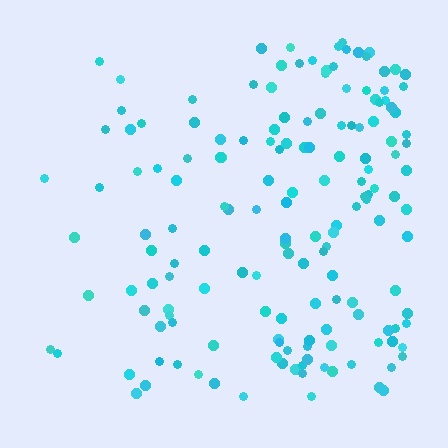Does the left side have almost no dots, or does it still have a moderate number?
Still a moderate number, just noticeably fewer than the right.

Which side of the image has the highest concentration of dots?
The right.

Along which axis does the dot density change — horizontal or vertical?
Horizontal.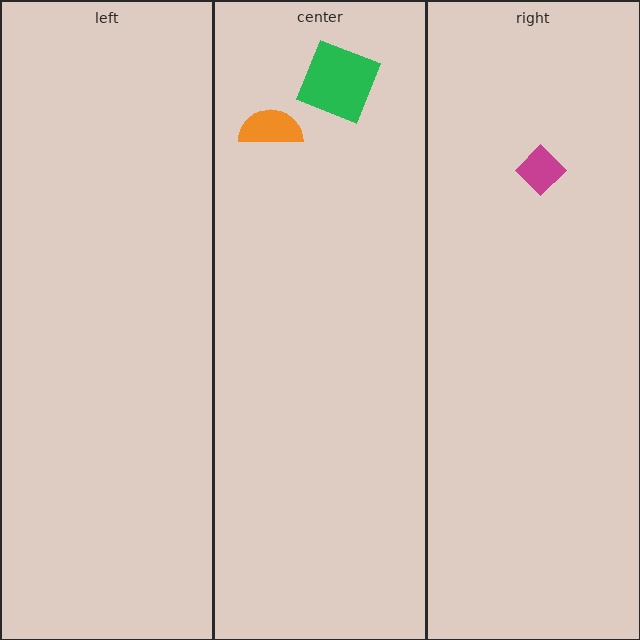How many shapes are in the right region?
1.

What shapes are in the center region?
The orange semicircle, the green square.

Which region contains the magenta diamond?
The right region.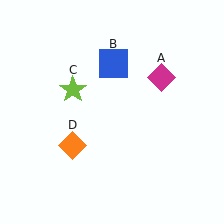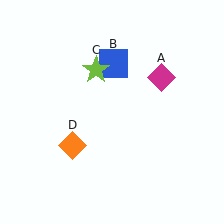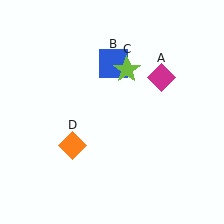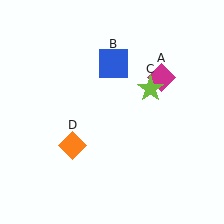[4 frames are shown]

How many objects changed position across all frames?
1 object changed position: lime star (object C).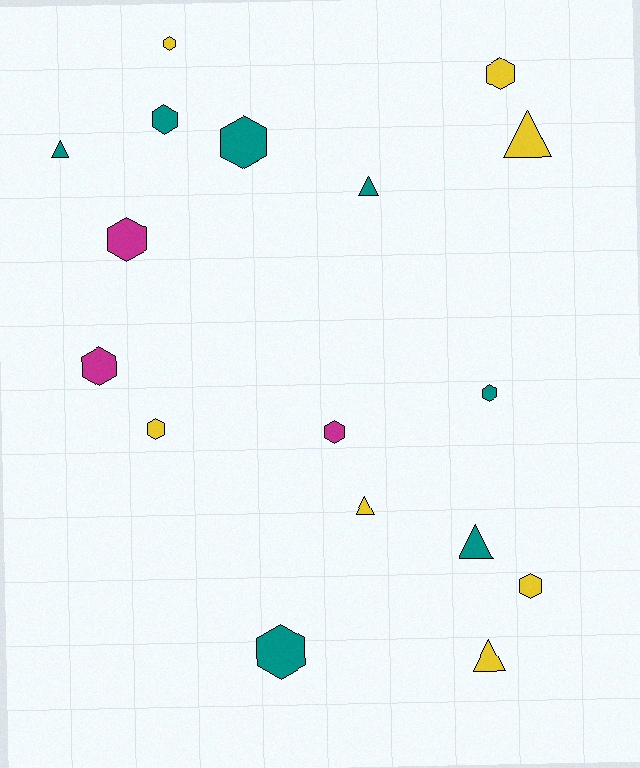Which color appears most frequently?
Teal, with 7 objects.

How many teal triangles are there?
There are 3 teal triangles.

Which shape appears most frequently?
Hexagon, with 11 objects.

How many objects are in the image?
There are 17 objects.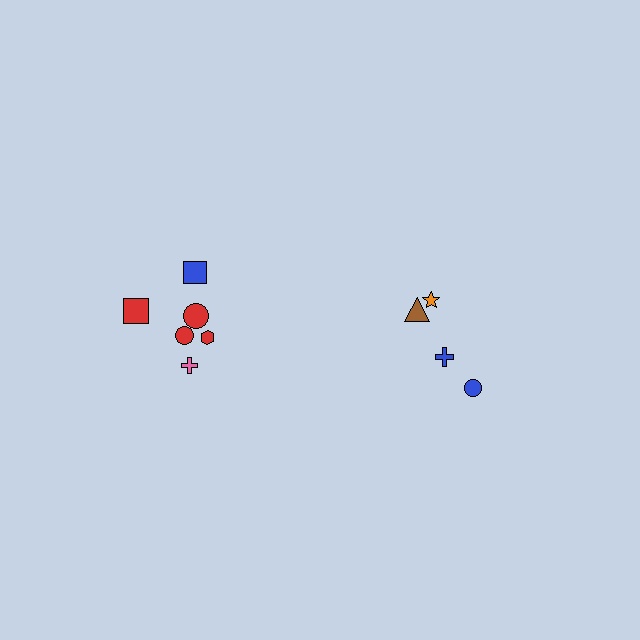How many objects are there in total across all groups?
There are 10 objects.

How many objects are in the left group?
There are 6 objects.